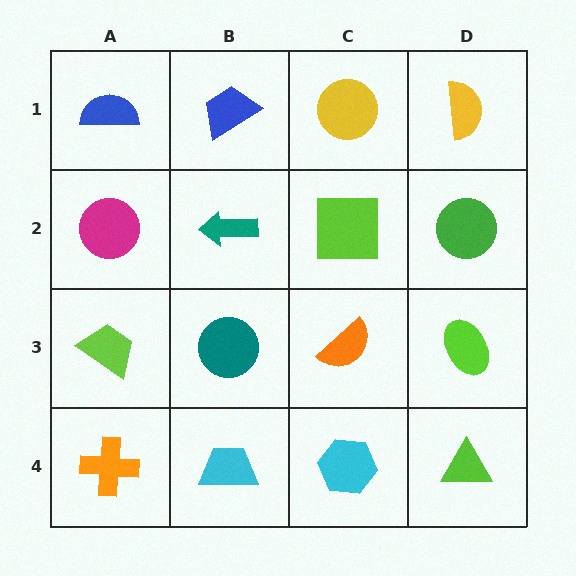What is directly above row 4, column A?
A lime trapezoid.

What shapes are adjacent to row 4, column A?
A lime trapezoid (row 3, column A), a cyan trapezoid (row 4, column B).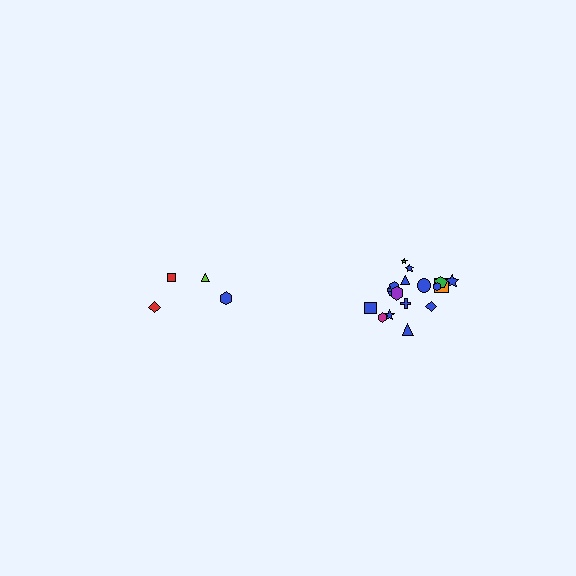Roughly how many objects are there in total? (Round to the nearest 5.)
Roughly 20 objects in total.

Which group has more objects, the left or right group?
The right group.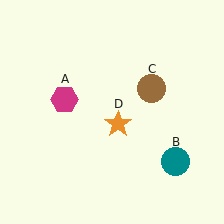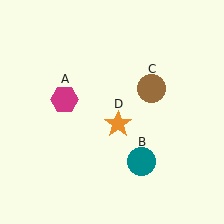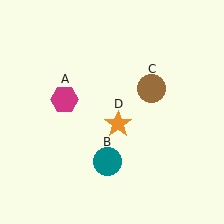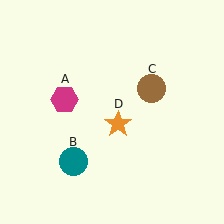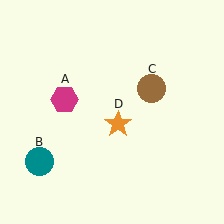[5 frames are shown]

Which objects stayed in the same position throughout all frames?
Magenta hexagon (object A) and brown circle (object C) and orange star (object D) remained stationary.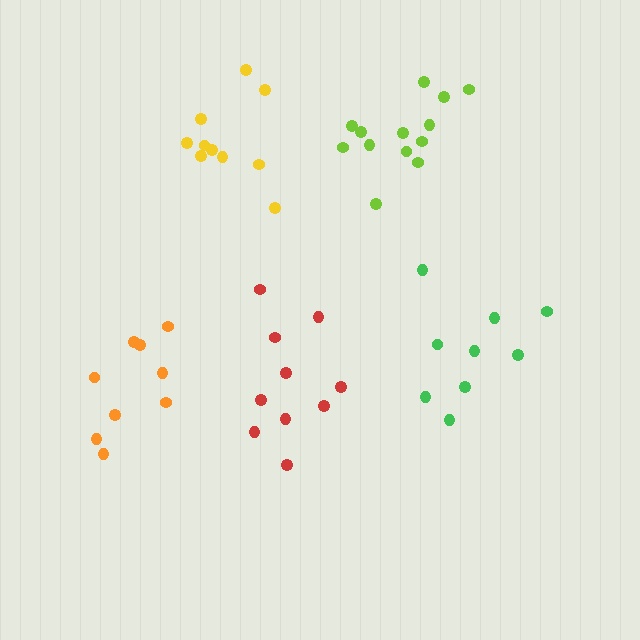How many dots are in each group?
Group 1: 10 dots, Group 2: 13 dots, Group 3: 9 dots, Group 4: 10 dots, Group 5: 9 dots (51 total).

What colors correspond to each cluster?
The clusters are colored: red, lime, green, yellow, orange.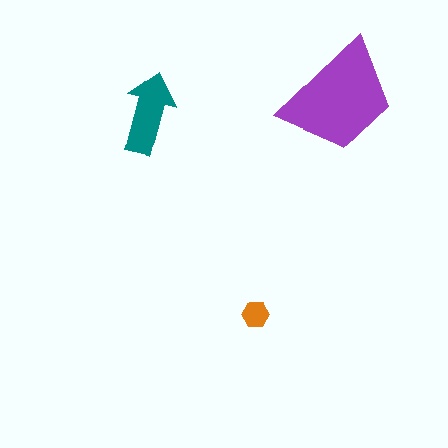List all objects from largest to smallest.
The purple trapezoid, the teal arrow, the orange hexagon.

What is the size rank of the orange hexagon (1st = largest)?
3rd.